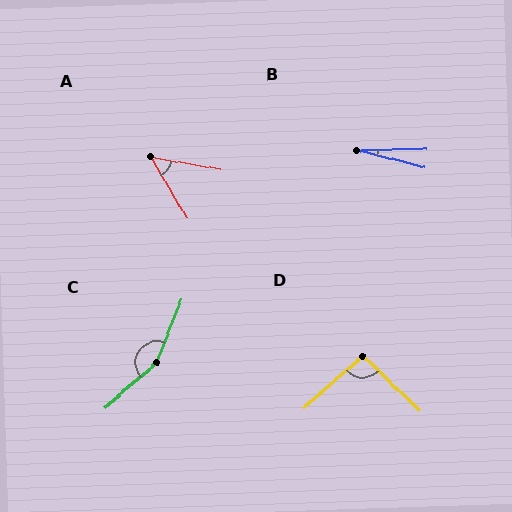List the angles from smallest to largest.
B (15°), A (50°), D (94°), C (152°).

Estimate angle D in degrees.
Approximately 94 degrees.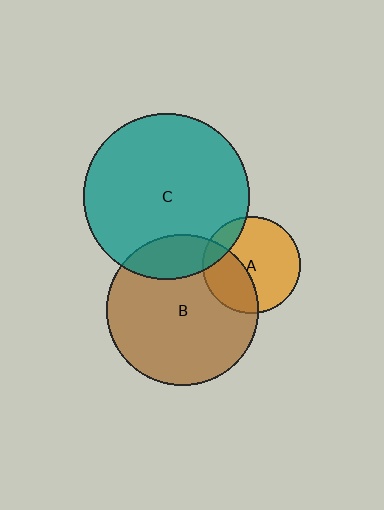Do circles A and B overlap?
Yes.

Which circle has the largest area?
Circle C (teal).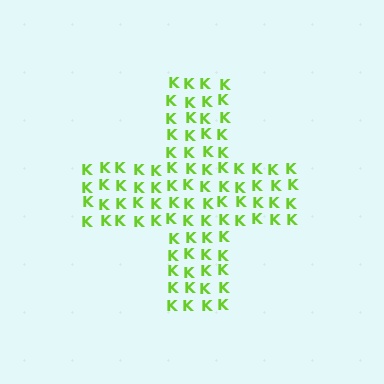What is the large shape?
The large shape is a cross.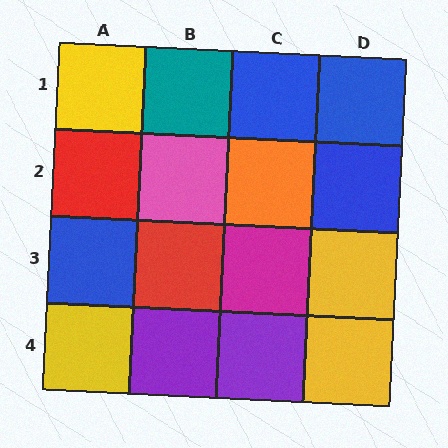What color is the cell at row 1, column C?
Blue.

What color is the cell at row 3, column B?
Red.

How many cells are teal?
1 cell is teal.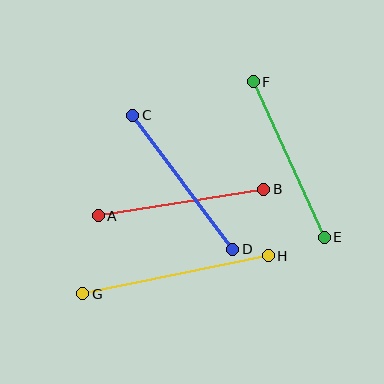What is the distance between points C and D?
The distance is approximately 167 pixels.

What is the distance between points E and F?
The distance is approximately 171 pixels.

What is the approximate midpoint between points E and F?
The midpoint is at approximately (289, 159) pixels.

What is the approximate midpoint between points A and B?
The midpoint is at approximately (181, 203) pixels.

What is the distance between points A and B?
The distance is approximately 168 pixels.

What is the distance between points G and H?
The distance is approximately 189 pixels.